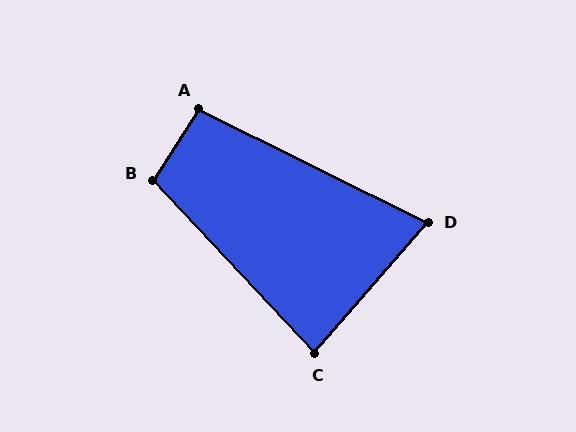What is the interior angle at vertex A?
Approximately 96 degrees (obtuse).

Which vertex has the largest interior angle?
B, at approximately 105 degrees.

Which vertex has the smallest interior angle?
D, at approximately 75 degrees.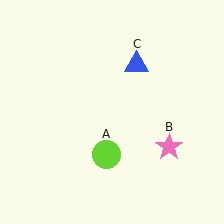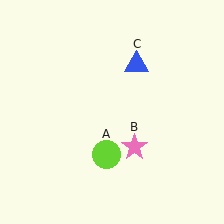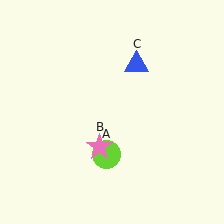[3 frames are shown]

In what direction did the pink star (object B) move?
The pink star (object B) moved left.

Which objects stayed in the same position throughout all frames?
Lime circle (object A) and blue triangle (object C) remained stationary.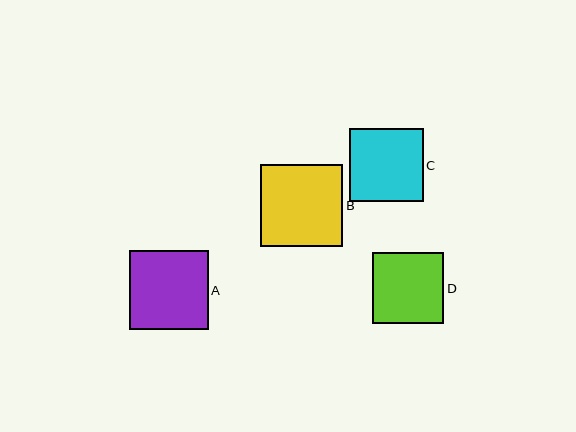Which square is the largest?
Square B is the largest with a size of approximately 82 pixels.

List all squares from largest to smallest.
From largest to smallest: B, A, C, D.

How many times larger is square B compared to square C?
Square B is approximately 1.1 times the size of square C.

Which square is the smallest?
Square D is the smallest with a size of approximately 71 pixels.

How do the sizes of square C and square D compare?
Square C and square D are approximately the same size.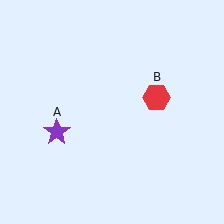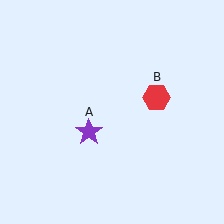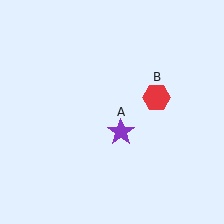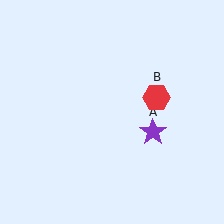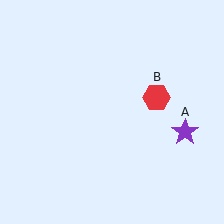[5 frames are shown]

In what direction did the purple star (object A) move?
The purple star (object A) moved right.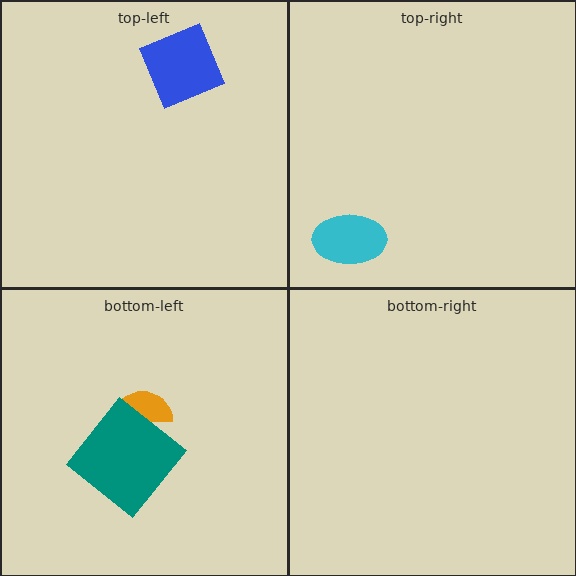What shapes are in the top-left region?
The blue diamond.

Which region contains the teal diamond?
The bottom-left region.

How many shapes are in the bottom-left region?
2.